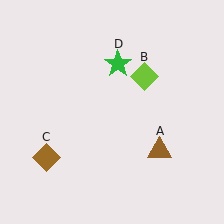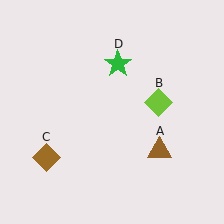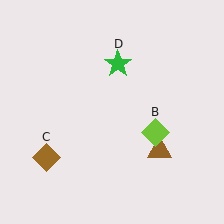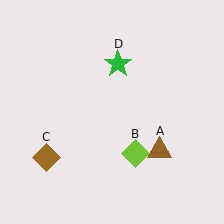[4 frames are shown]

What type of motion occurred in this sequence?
The lime diamond (object B) rotated clockwise around the center of the scene.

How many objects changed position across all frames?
1 object changed position: lime diamond (object B).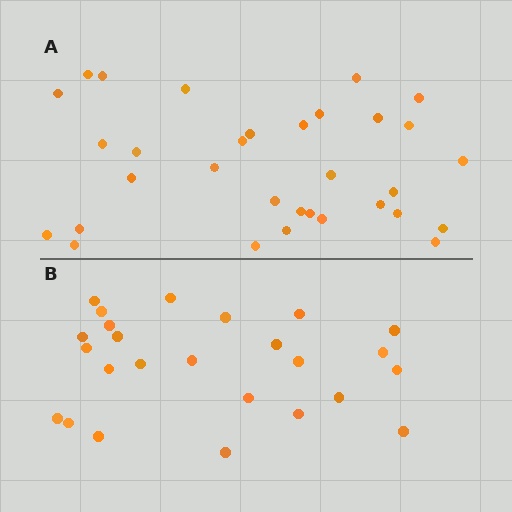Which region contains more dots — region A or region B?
Region A (the top region) has more dots.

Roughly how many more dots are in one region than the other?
Region A has roughly 8 or so more dots than region B.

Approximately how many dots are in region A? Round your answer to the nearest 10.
About 30 dots. (The exact count is 32, which rounds to 30.)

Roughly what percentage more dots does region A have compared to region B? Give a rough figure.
About 30% more.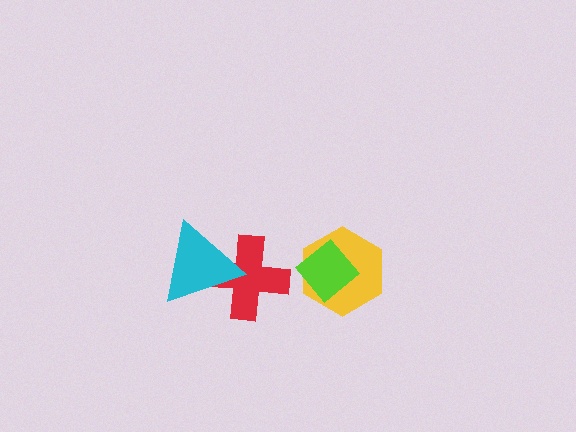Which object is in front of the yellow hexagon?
The lime diamond is in front of the yellow hexagon.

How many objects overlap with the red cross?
1 object overlaps with the red cross.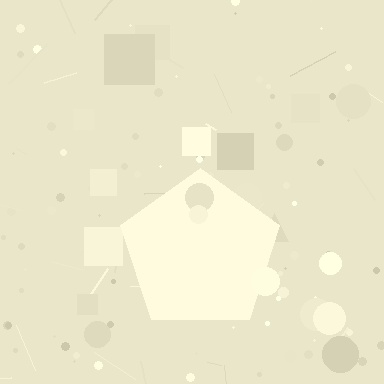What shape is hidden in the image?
A pentagon is hidden in the image.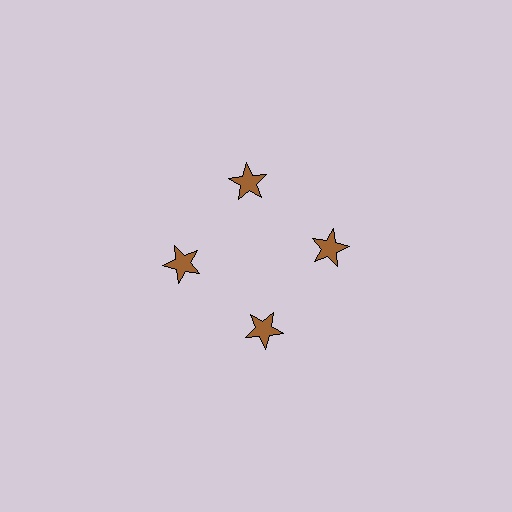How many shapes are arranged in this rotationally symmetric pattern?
There are 4 shapes, arranged in 4 groups of 1.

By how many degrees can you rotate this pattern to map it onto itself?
The pattern maps onto itself every 90 degrees of rotation.